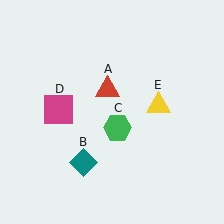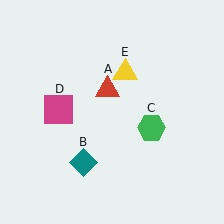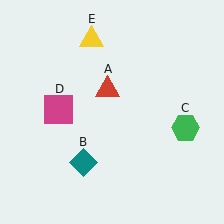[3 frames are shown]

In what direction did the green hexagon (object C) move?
The green hexagon (object C) moved right.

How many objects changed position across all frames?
2 objects changed position: green hexagon (object C), yellow triangle (object E).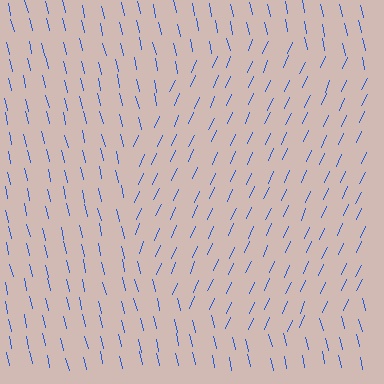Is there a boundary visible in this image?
Yes, there is a texture boundary formed by a change in line orientation.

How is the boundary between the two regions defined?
The boundary is defined purely by a change in line orientation (approximately 37 degrees difference). All lines are the same color and thickness.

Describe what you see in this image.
The image is filled with small blue line segments. A circle region in the image has lines oriented differently from the surrounding lines, creating a visible texture boundary.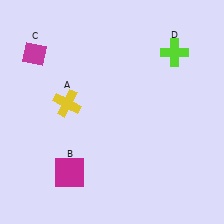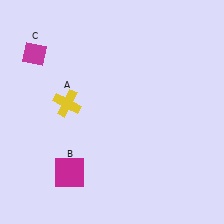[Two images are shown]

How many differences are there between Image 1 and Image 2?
There is 1 difference between the two images.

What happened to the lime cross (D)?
The lime cross (D) was removed in Image 2. It was in the top-right area of Image 1.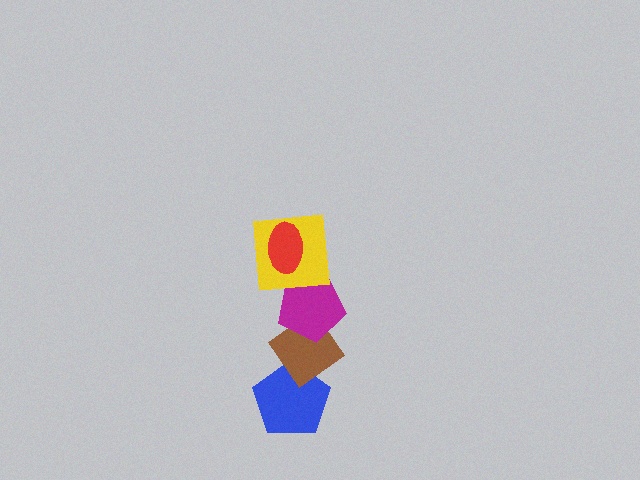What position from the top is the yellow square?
The yellow square is 2nd from the top.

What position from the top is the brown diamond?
The brown diamond is 4th from the top.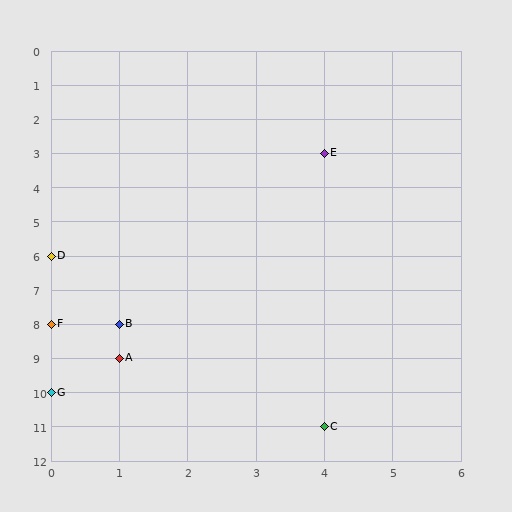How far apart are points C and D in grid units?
Points C and D are 4 columns and 5 rows apart (about 6.4 grid units diagonally).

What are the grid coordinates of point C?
Point C is at grid coordinates (4, 11).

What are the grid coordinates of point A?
Point A is at grid coordinates (1, 9).